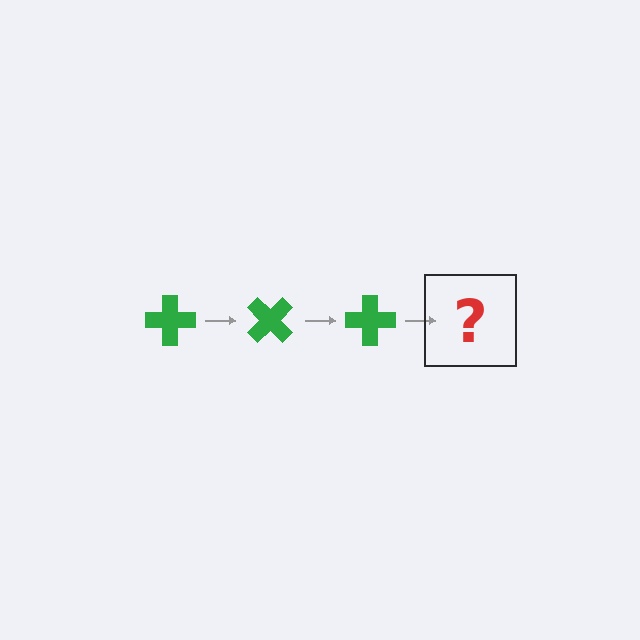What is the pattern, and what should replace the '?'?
The pattern is that the cross rotates 45 degrees each step. The '?' should be a green cross rotated 135 degrees.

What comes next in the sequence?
The next element should be a green cross rotated 135 degrees.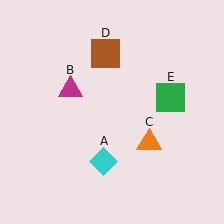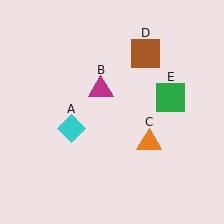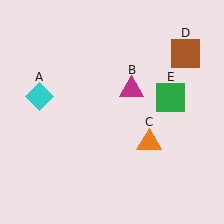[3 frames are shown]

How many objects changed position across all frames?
3 objects changed position: cyan diamond (object A), magenta triangle (object B), brown square (object D).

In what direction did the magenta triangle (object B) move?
The magenta triangle (object B) moved right.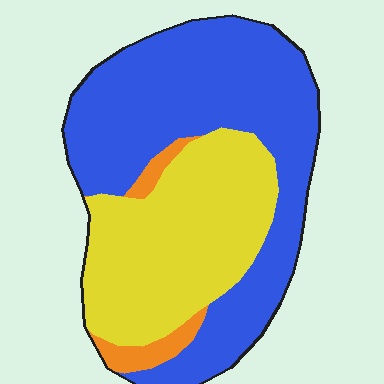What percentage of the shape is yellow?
Yellow takes up about three eighths (3/8) of the shape.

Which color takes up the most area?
Blue, at roughly 55%.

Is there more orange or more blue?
Blue.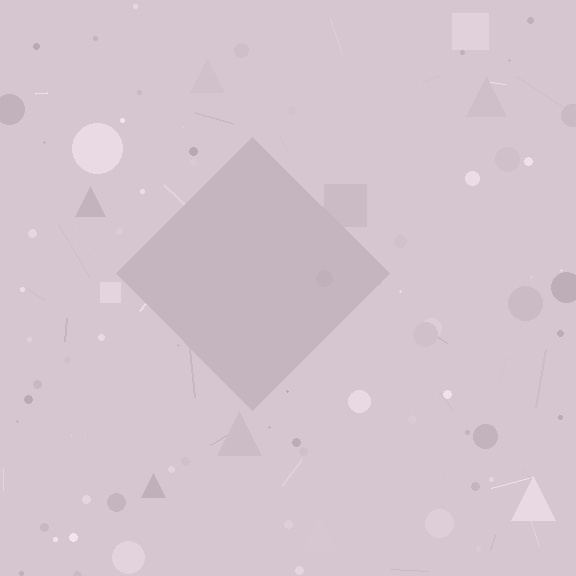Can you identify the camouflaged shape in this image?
The camouflaged shape is a diamond.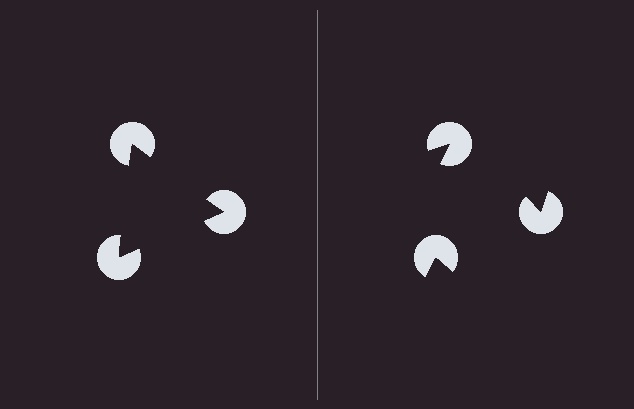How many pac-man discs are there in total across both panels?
6 — 3 on each side.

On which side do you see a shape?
An illusory triangle appears on the left side. On the right side the wedge cuts are rotated, so no coherent shape forms.